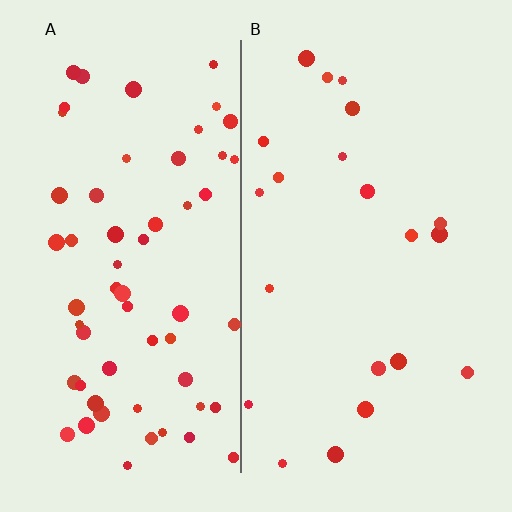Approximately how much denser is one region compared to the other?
Approximately 2.8× — region A over region B.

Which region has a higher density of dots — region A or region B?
A (the left).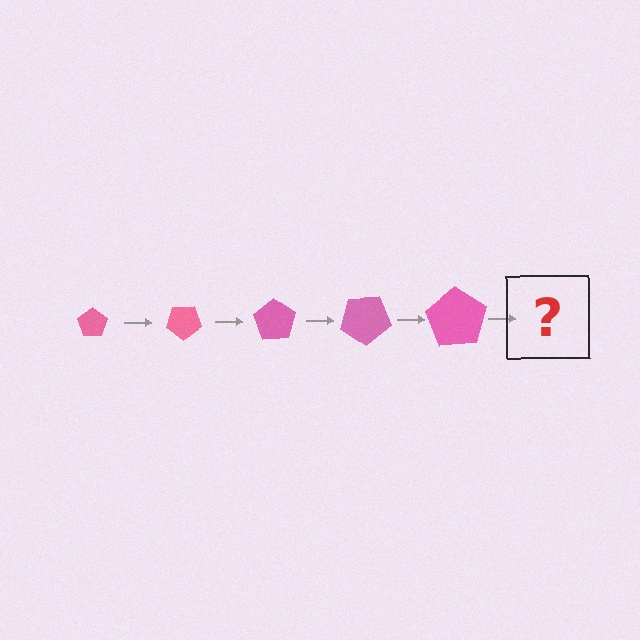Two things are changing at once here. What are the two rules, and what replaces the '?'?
The two rules are that the pentagon grows larger each step and it rotates 35 degrees each step. The '?' should be a pentagon, larger than the previous one and rotated 175 degrees from the start.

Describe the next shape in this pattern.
It should be a pentagon, larger than the previous one and rotated 175 degrees from the start.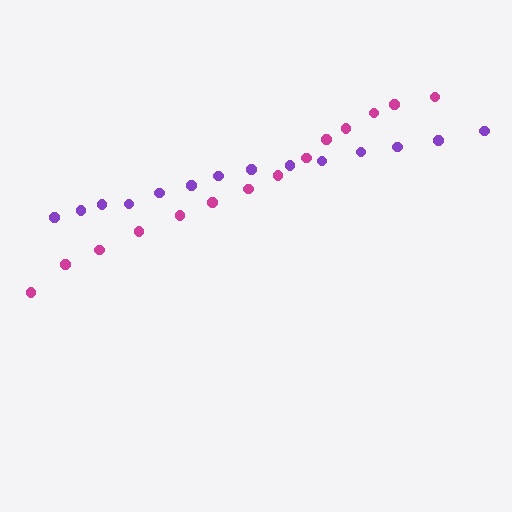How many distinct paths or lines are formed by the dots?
There are 2 distinct paths.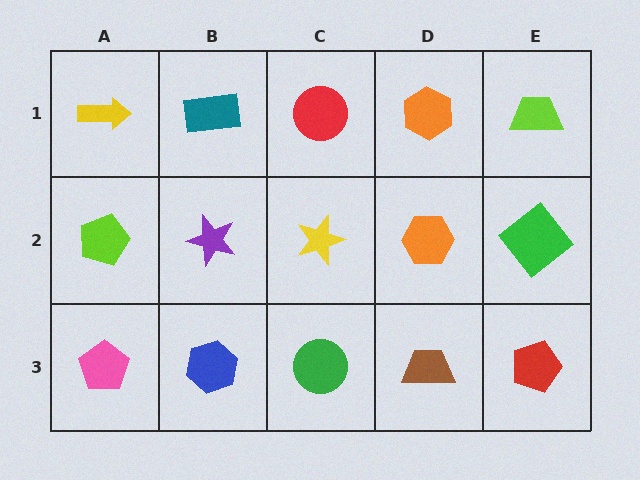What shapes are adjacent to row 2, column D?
An orange hexagon (row 1, column D), a brown trapezoid (row 3, column D), a yellow star (row 2, column C), a green diamond (row 2, column E).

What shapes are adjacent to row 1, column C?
A yellow star (row 2, column C), a teal rectangle (row 1, column B), an orange hexagon (row 1, column D).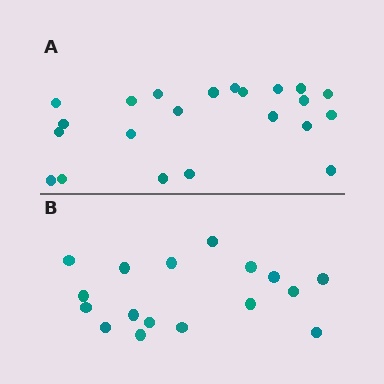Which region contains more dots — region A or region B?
Region A (the top region) has more dots.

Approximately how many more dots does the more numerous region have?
Region A has about 5 more dots than region B.